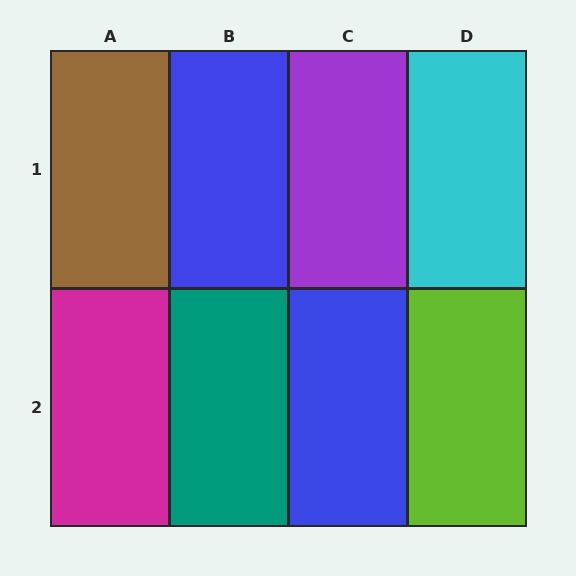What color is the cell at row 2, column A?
Magenta.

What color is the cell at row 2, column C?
Blue.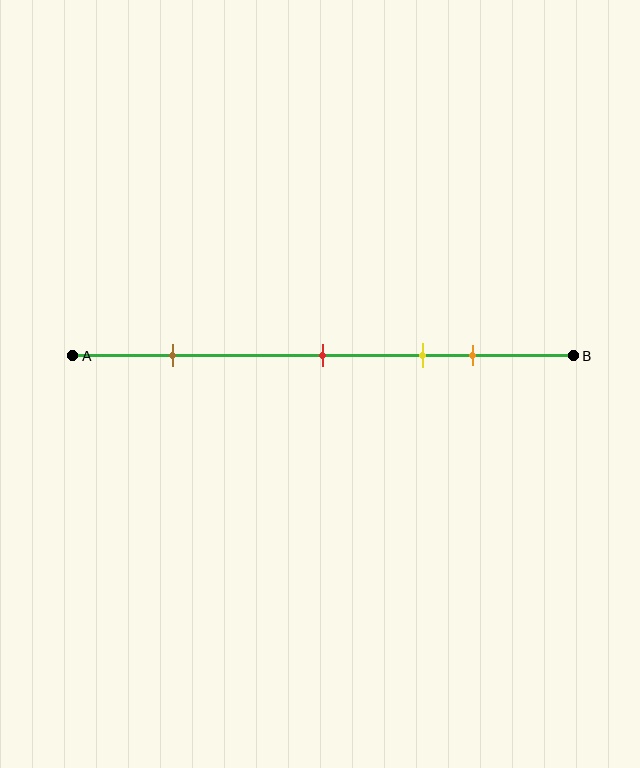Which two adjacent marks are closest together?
The yellow and orange marks are the closest adjacent pair.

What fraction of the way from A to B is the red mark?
The red mark is approximately 50% (0.5) of the way from A to B.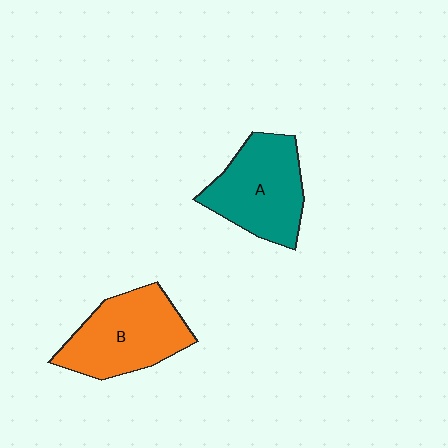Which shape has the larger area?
Shape B (orange).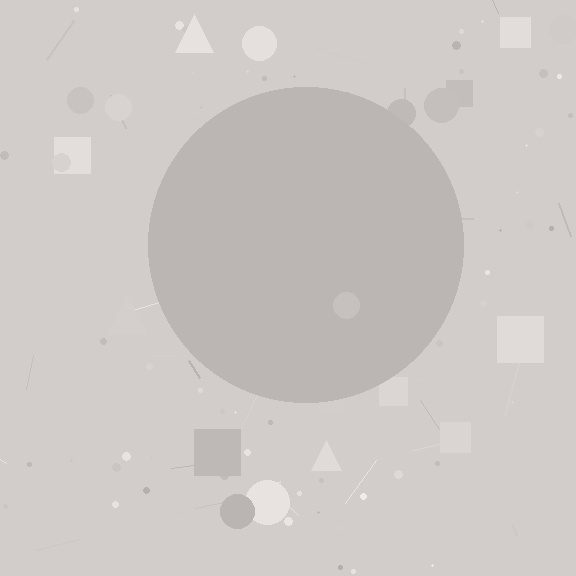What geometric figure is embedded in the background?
A circle is embedded in the background.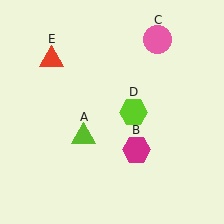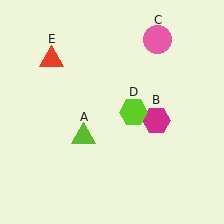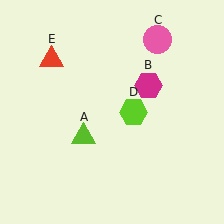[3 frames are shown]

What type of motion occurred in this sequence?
The magenta hexagon (object B) rotated counterclockwise around the center of the scene.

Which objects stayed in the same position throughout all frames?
Lime triangle (object A) and pink circle (object C) and lime hexagon (object D) and red triangle (object E) remained stationary.